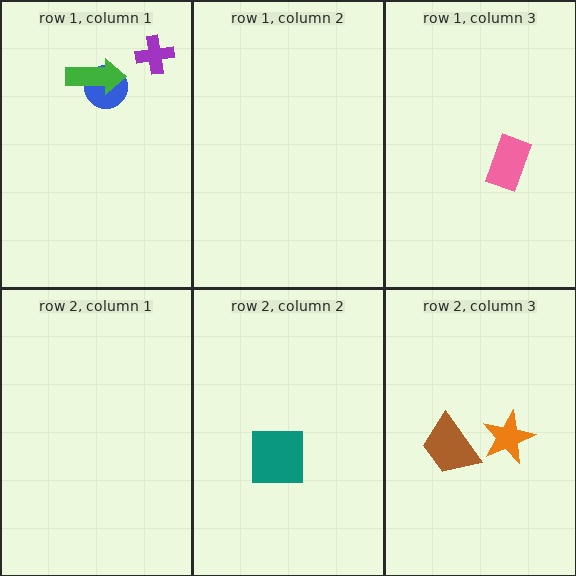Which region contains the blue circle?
The row 1, column 1 region.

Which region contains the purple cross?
The row 1, column 1 region.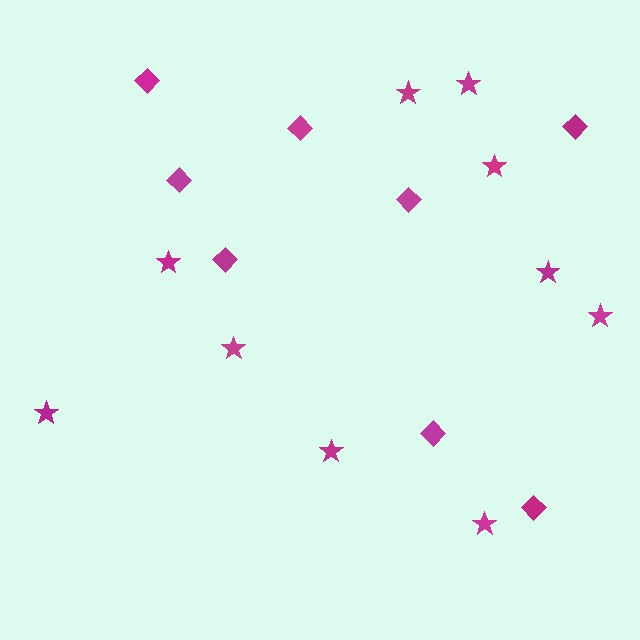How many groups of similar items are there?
There are 2 groups: one group of stars (10) and one group of diamonds (8).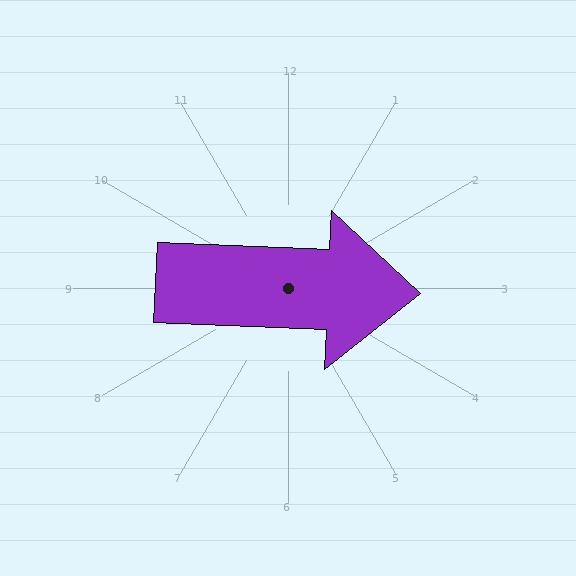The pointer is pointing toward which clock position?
Roughly 3 o'clock.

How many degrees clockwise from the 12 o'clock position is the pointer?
Approximately 92 degrees.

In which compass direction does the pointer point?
East.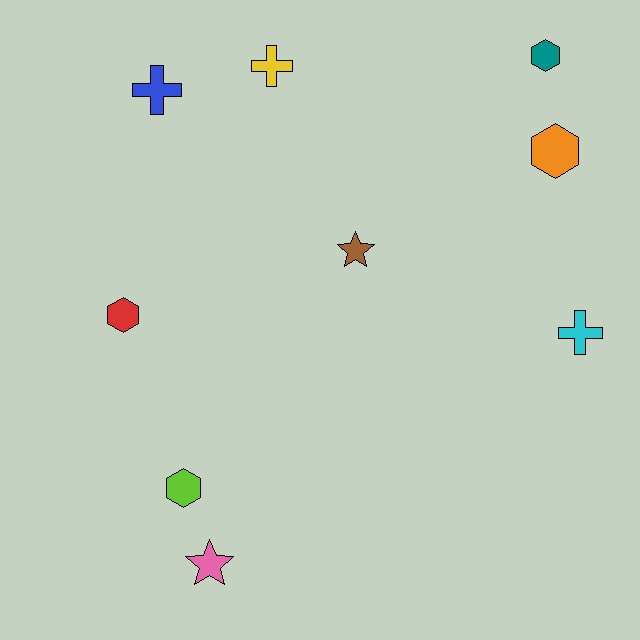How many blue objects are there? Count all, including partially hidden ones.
There is 1 blue object.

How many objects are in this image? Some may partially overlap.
There are 9 objects.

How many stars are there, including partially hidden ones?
There are 2 stars.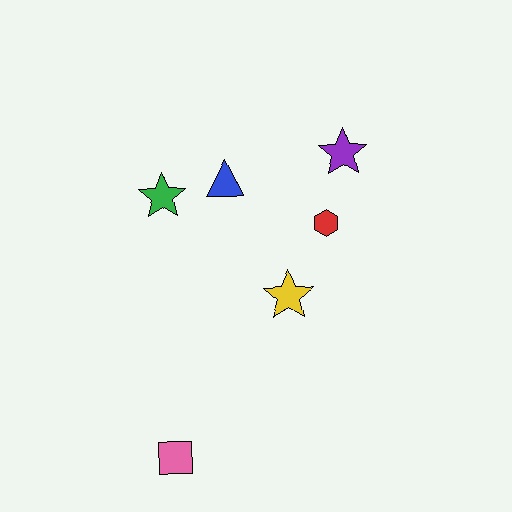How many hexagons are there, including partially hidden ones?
There is 1 hexagon.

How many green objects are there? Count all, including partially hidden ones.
There is 1 green object.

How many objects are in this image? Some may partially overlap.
There are 6 objects.